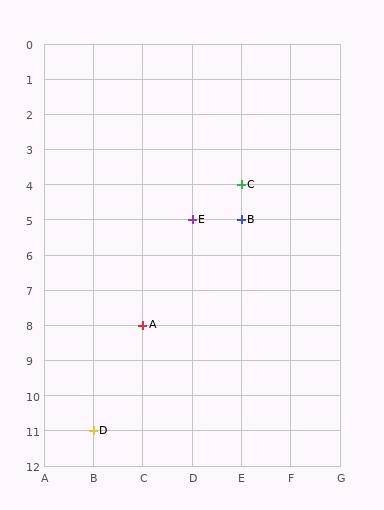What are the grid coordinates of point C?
Point C is at grid coordinates (E, 4).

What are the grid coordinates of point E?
Point E is at grid coordinates (D, 5).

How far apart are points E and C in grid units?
Points E and C are 1 column and 1 row apart (about 1.4 grid units diagonally).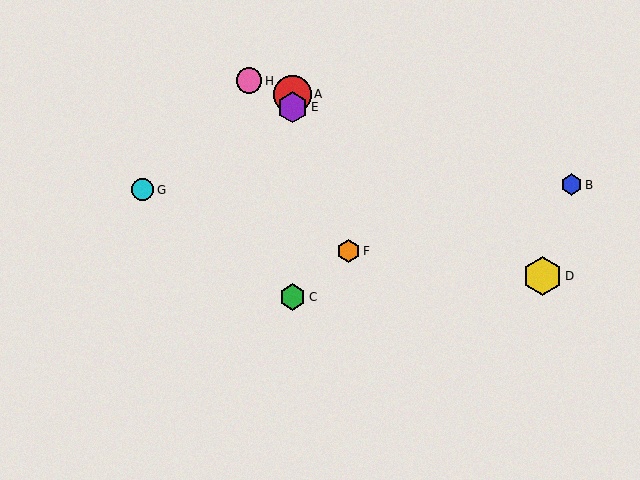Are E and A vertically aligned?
Yes, both are at x≈293.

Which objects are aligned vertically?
Objects A, C, E are aligned vertically.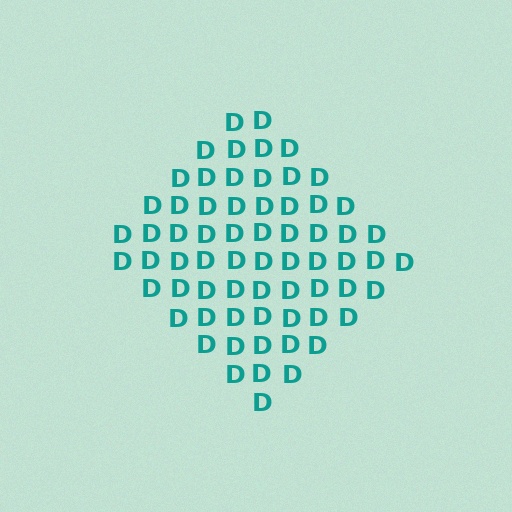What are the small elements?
The small elements are letter D's.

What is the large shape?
The large shape is a diamond.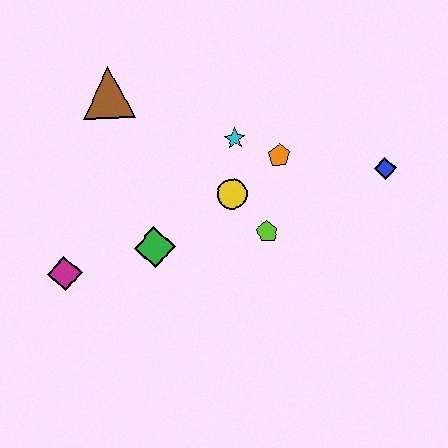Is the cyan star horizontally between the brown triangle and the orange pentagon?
Yes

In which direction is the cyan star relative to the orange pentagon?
The cyan star is to the left of the orange pentagon.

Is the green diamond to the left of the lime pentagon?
Yes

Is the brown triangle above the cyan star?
Yes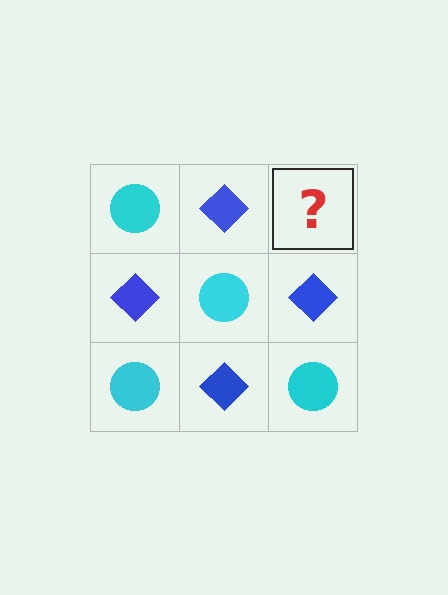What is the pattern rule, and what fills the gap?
The rule is that it alternates cyan circle and blue diamond in a checkerboard pattern. The gap should be filled with a cyan circle.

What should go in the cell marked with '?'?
The missing cell should contain a cyan circle.